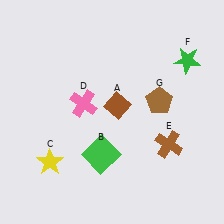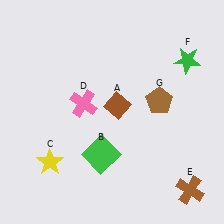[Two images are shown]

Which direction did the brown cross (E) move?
The brown cross (E) moved down.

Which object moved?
The brown cross (E) moved down.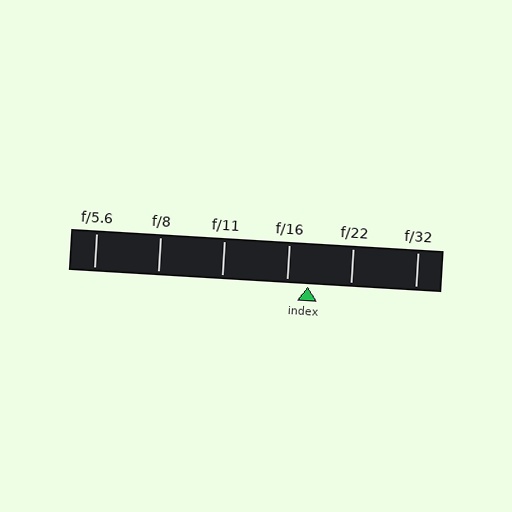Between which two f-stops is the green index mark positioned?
The index mark is between f/16 and f/22.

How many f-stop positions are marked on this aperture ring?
There are 6 f-stop positions marked.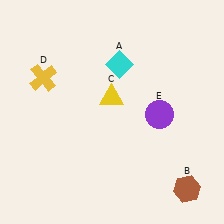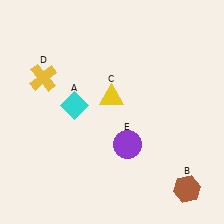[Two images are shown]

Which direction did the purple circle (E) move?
The purple circle (E) moved left.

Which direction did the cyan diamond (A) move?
The cyan diamond (A) moved left.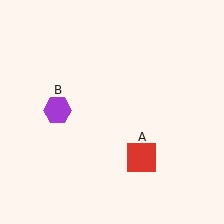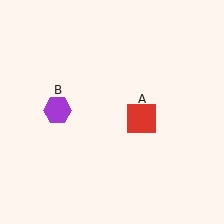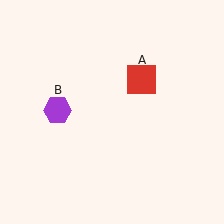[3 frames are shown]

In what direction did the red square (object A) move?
The red square (object A) moved up.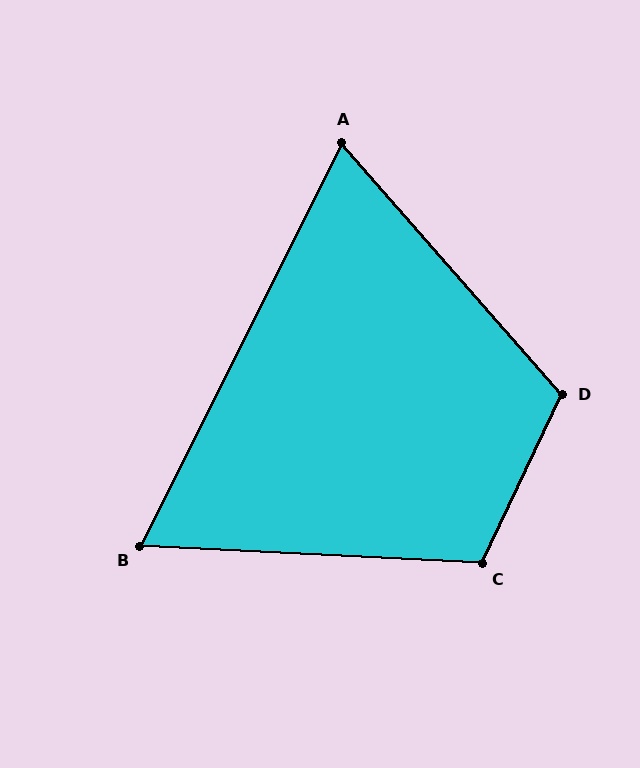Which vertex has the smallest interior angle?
B, at approximately 66 degrees.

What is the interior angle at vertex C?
Approximately 112 degrees (obtuse).